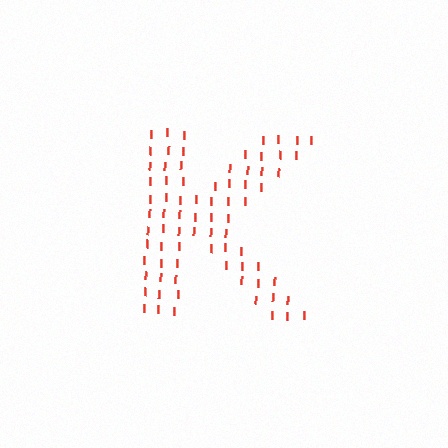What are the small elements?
The small elements are letter I's.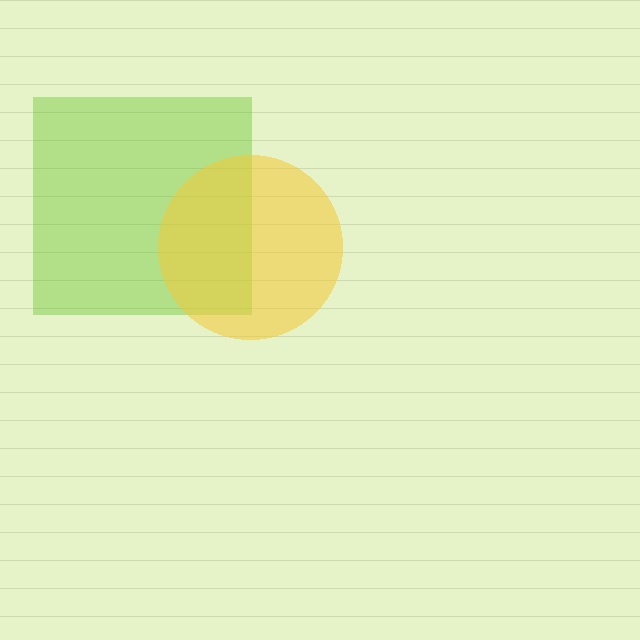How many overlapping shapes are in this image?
There are 2 overlapping shapes in the image.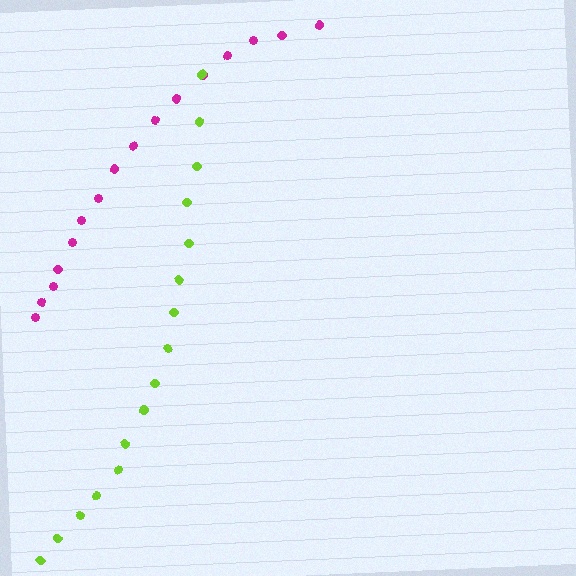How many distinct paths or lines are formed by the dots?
There are 2 distinct paths.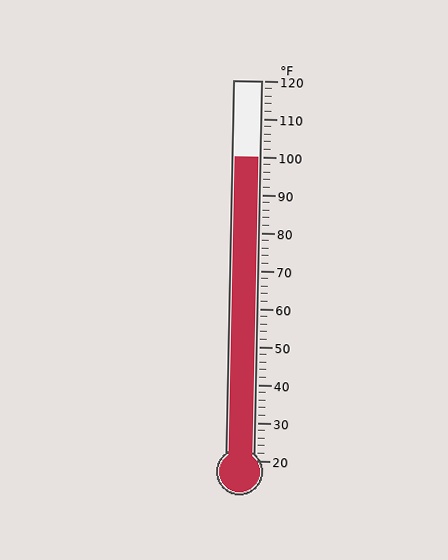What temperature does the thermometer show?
The thermometer shows approximately 100°F.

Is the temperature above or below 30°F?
The temperature is above 30°F.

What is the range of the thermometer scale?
The thermometer scale ranges from 20°F to 120°F.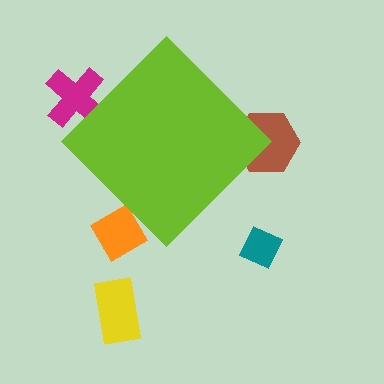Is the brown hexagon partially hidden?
Yes, the brown hexagon is partially hidden behind the lime diamond.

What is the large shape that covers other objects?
A lime diamond.